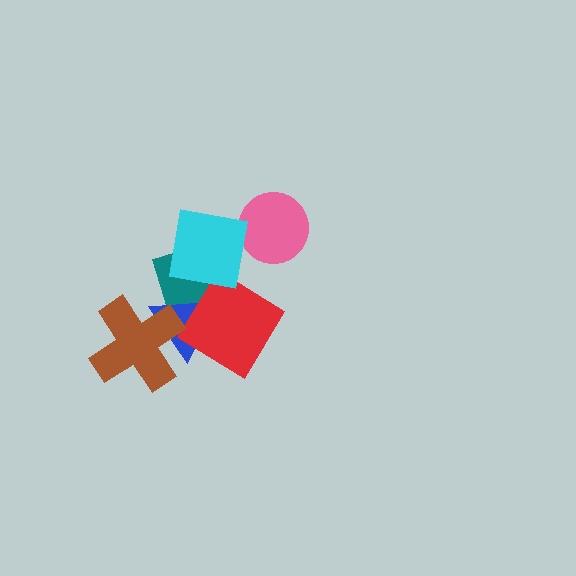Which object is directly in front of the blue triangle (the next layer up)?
The red diamond is directly in front of the blue triangle.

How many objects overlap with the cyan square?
1 object overlaps with the cyan square.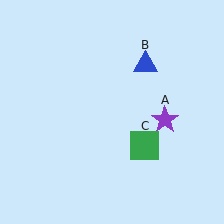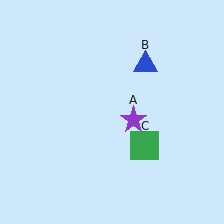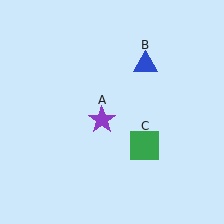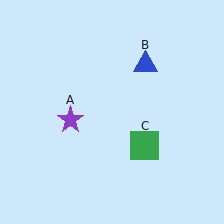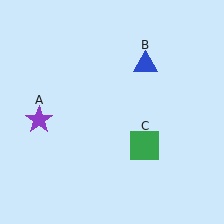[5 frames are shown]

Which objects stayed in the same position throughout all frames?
Blue triangle (object B) and green square (object C) remained stationary.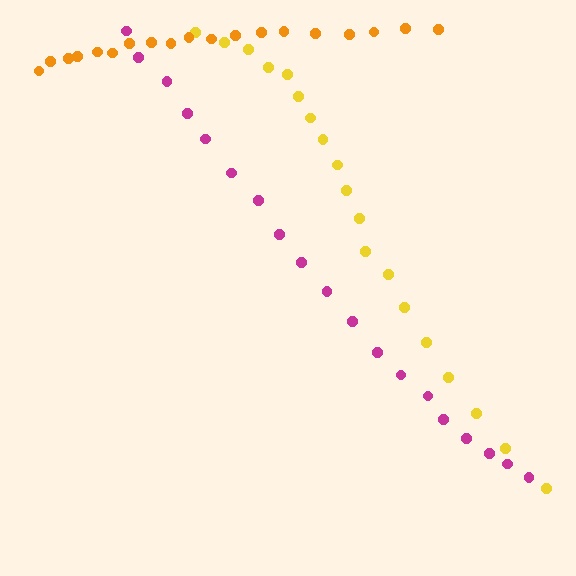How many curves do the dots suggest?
There are 3 distinct paths.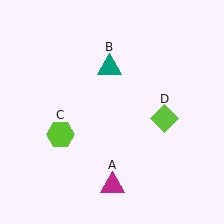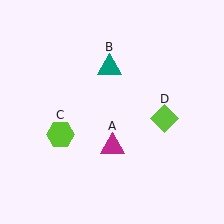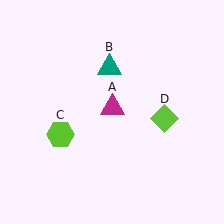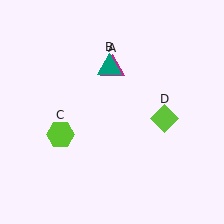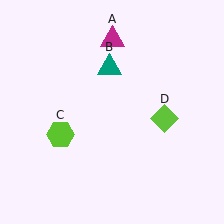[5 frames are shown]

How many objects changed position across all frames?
1 object changed position: magenta triangle (object A).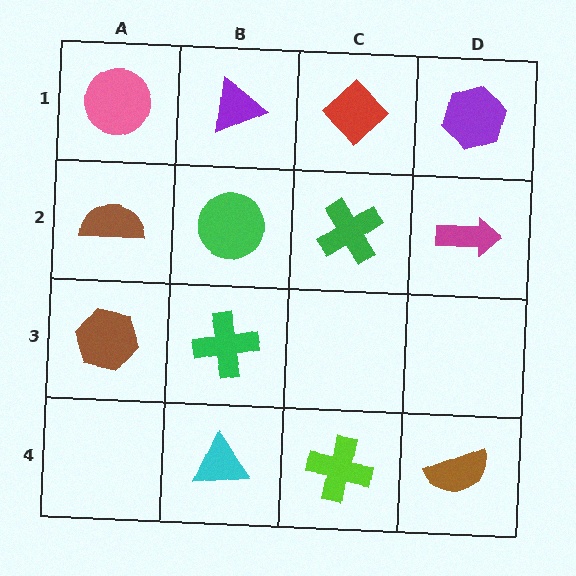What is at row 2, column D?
A magenta arrow.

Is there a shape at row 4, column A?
No, that cell is empty.